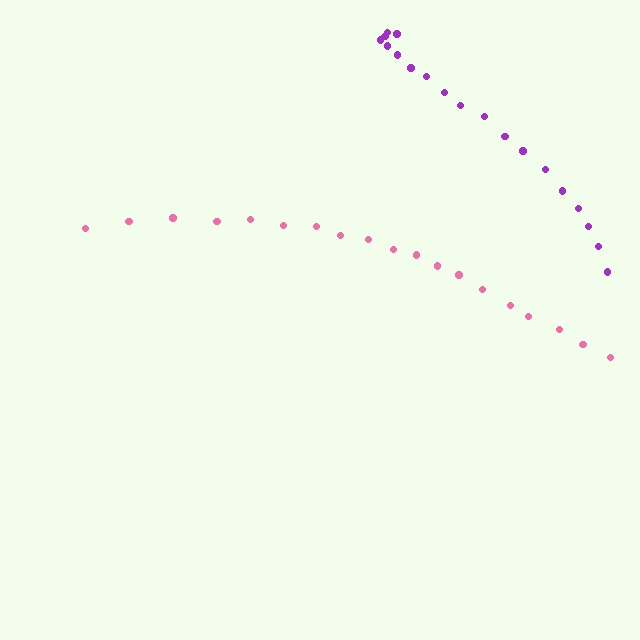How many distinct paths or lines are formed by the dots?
There are 2 distinct paths.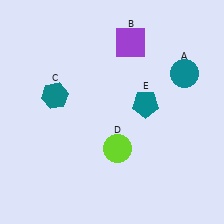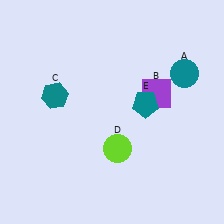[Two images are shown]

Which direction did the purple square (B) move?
The purple square (B) moved down.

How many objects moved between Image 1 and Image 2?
1 object moved between the two images.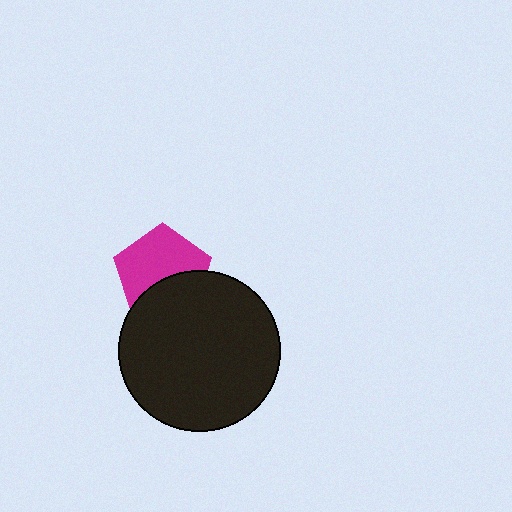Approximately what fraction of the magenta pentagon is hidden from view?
Roughly 38% of the magenta pentagon is hidden behind the black circle.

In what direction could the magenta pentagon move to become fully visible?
The magenta pentagon could move up. That would shift it out from behind the black circle entirely.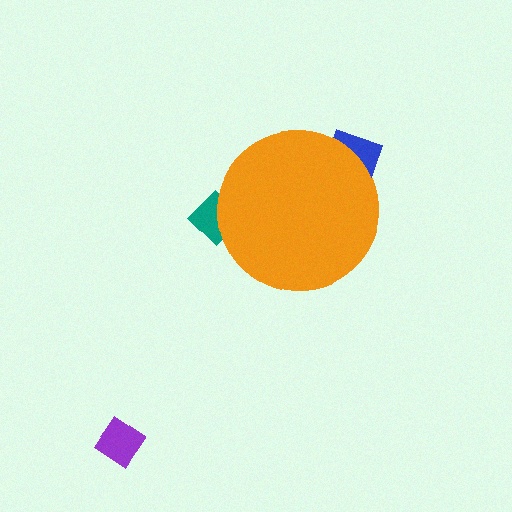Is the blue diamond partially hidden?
Yes, the blue diamond is partially hidden behind the orange circle.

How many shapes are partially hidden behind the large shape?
2 shapes are partially hidden.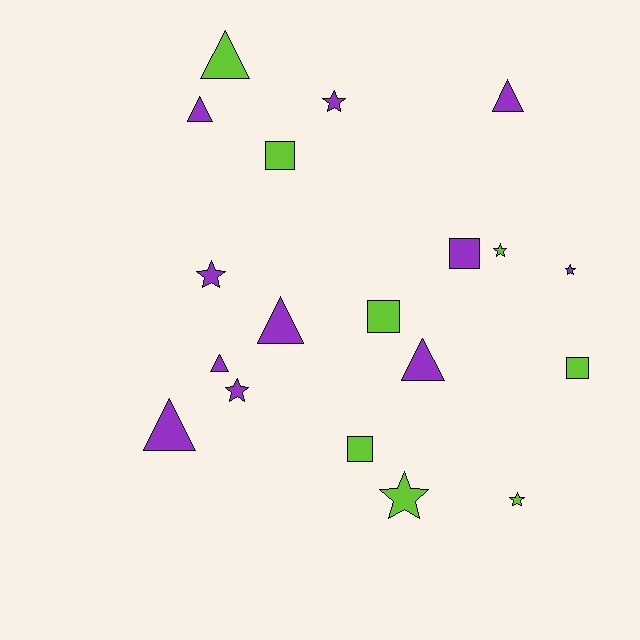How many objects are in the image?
There are 19 objects.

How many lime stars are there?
There are 3 lime stars.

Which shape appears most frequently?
Star, with 7 objects.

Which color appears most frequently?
Purple, with 11 objects.